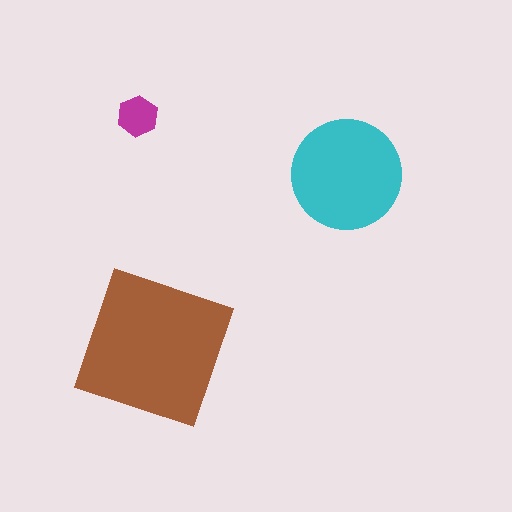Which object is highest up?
The magenta hexagon is topmost.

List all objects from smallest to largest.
The magenta hexagon, the cyan circle, the brown square.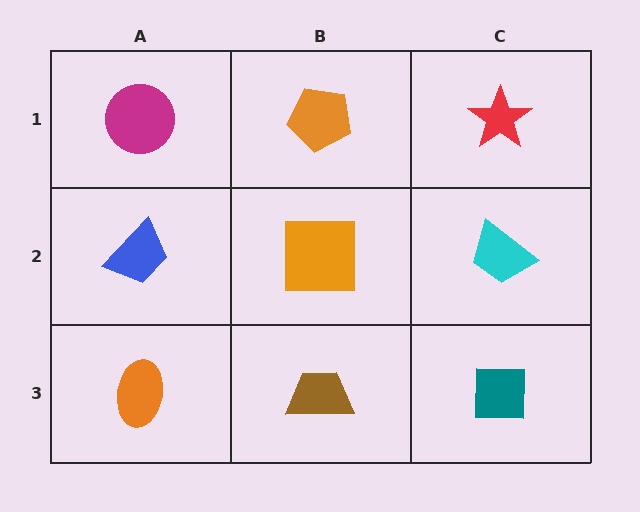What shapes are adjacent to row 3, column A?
A blue trapezoid (row 2, column A), a brown trapezoid (row 3, column B).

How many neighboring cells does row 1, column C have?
2.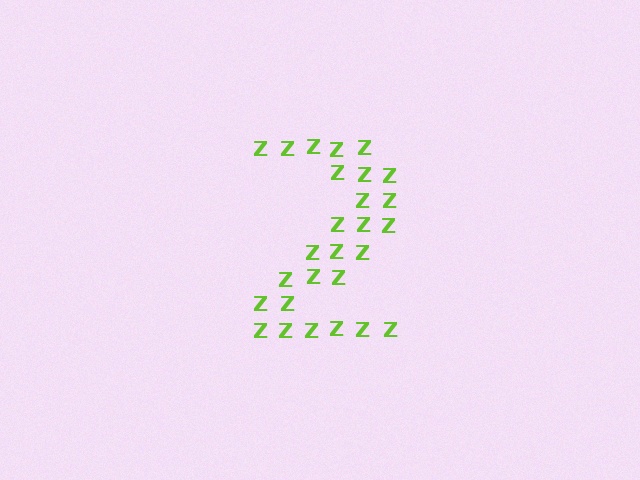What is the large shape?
The large shape is the digit 2.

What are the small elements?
The small elements are letter Z's.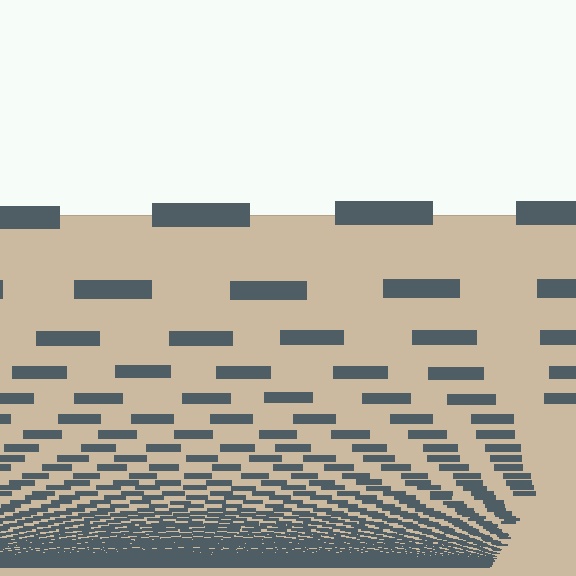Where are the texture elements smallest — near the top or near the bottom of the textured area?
Near the bottom.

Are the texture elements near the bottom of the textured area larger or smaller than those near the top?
Smaller. The gradient is inverted — elements near the bottom are smaller and denser.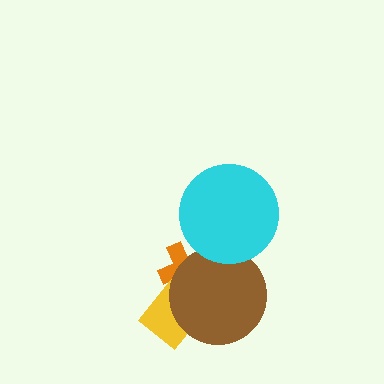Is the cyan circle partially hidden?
No, no other shape covers it.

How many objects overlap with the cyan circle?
1 object overlaps with the cyan circle.